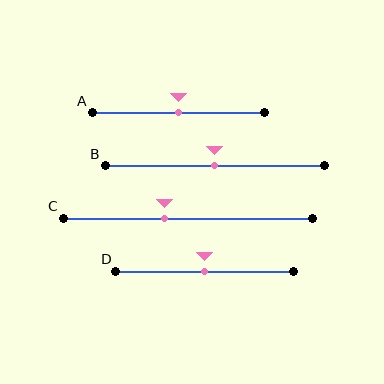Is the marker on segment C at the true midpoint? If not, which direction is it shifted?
No, the marker on segment C is shifted to the left by about 9% of the segment length.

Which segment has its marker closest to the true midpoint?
Segment A has its marker closest to the true midpoint.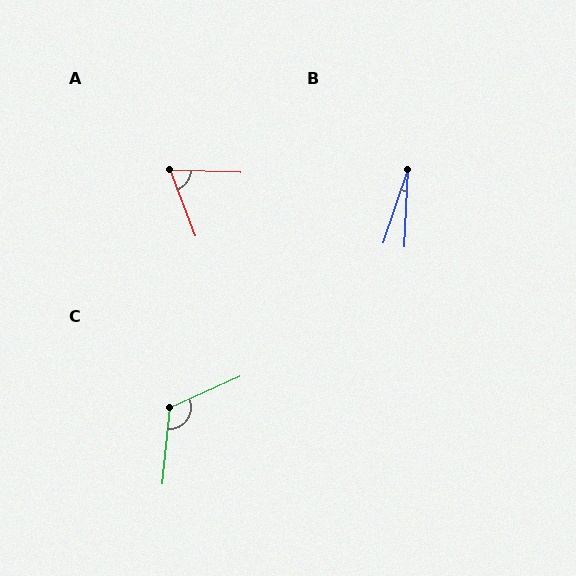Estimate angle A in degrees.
Approximately 67 degrees.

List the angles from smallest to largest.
B (16°), A (67°), C (119°).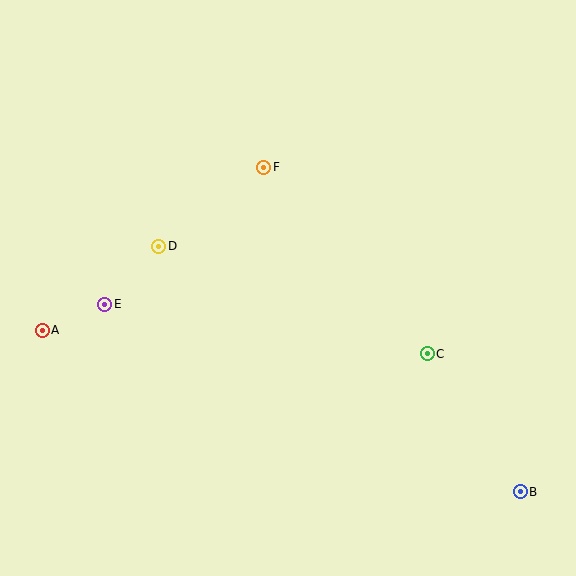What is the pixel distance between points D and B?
The distance between D and B is 437 pixels.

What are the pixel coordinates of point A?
Point A is at (42, 330).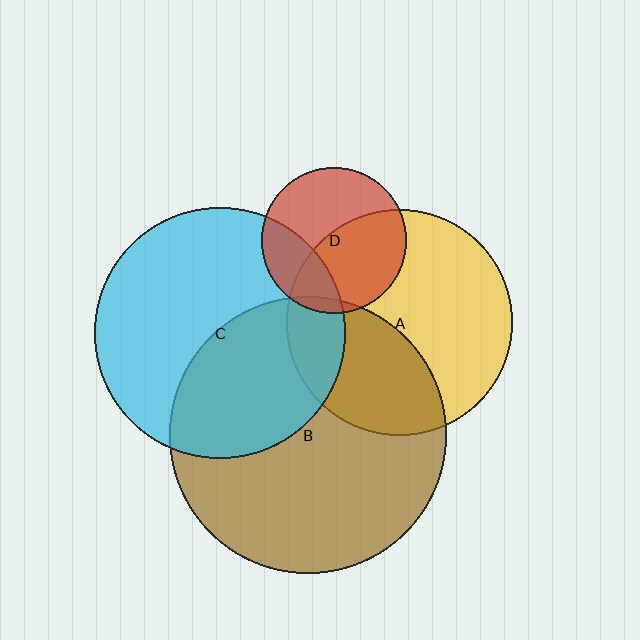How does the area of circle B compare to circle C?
Approximately 1.2 times.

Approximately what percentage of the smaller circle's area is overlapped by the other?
Approximately 50%.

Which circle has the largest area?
Circle B (brown).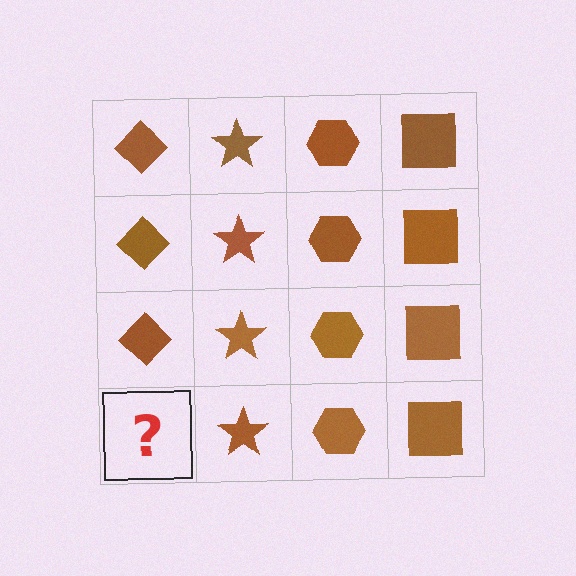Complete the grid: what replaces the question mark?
The question mark should be replaced with a brown diamond.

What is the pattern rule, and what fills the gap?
The rule is that each column has a consistent shape. The gap should be filled with a brown diamond.